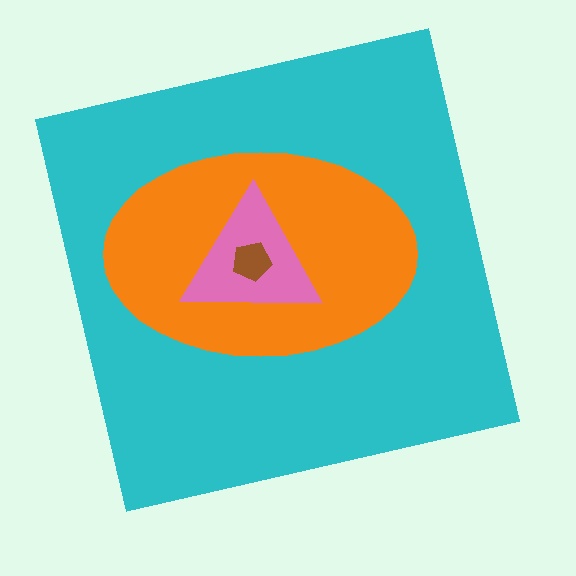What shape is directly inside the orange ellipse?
The pink triangle.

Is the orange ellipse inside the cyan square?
Yes.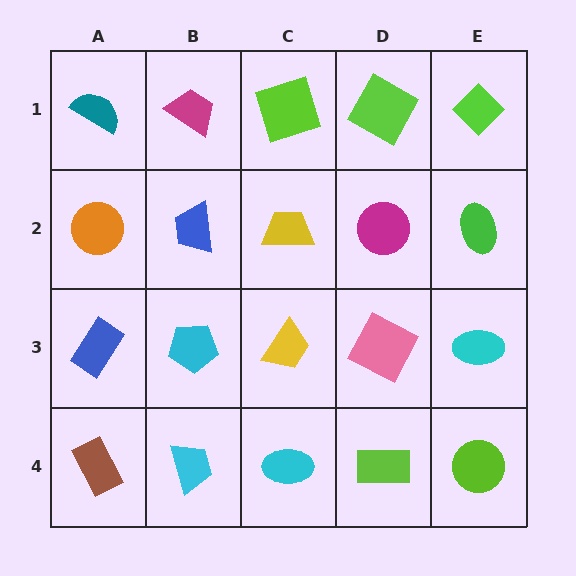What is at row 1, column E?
A lime diamond.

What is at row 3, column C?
A yellow trapezoid.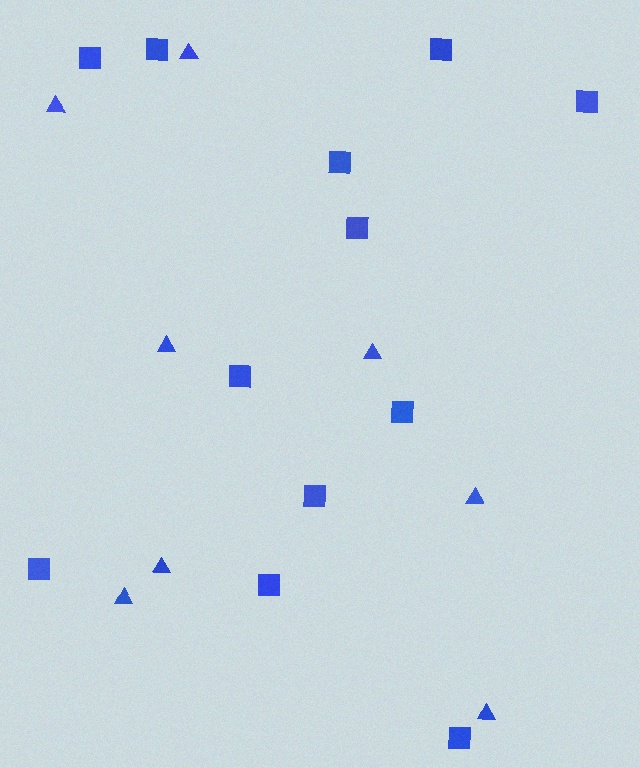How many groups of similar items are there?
There are 2 groups: one group of triangles (8) and one group of squares (12).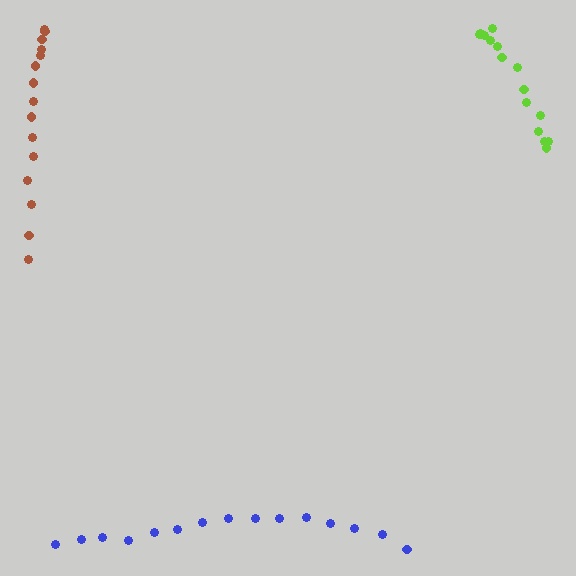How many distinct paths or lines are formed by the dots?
There are 3 distinct paths.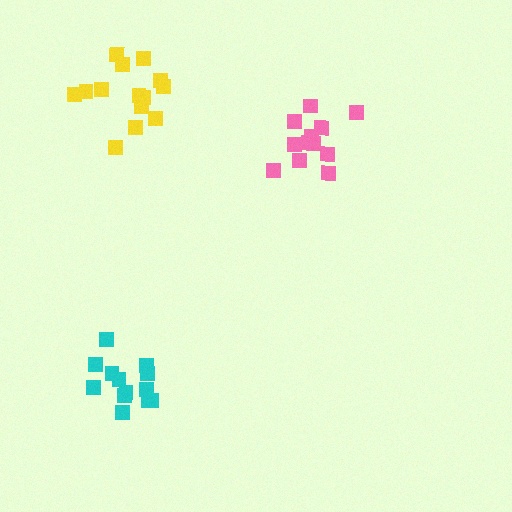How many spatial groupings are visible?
There are 3 spatial groupings.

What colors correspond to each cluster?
The clusters are colored: cyan, pink, yellow.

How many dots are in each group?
Group 1: 13 dots, Group 2: 12 dots, Group 3: 14 dots (39 total).